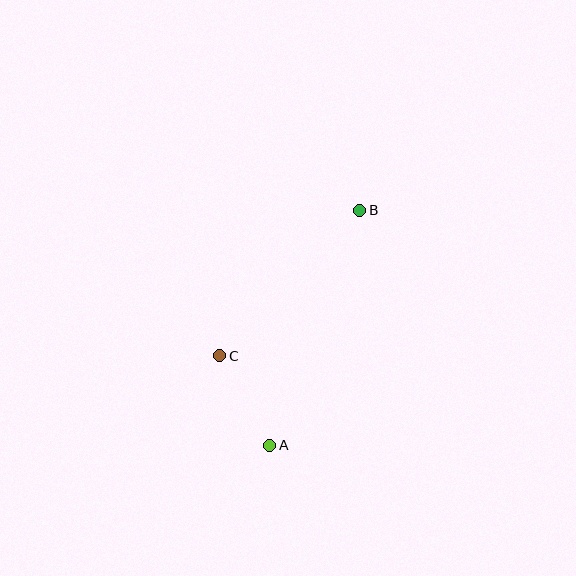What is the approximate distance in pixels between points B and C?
The distance between B and C is approximately 202 pixels.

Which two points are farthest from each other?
Points A and B are farthest from each other.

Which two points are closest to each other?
Points A and C are closest to each other.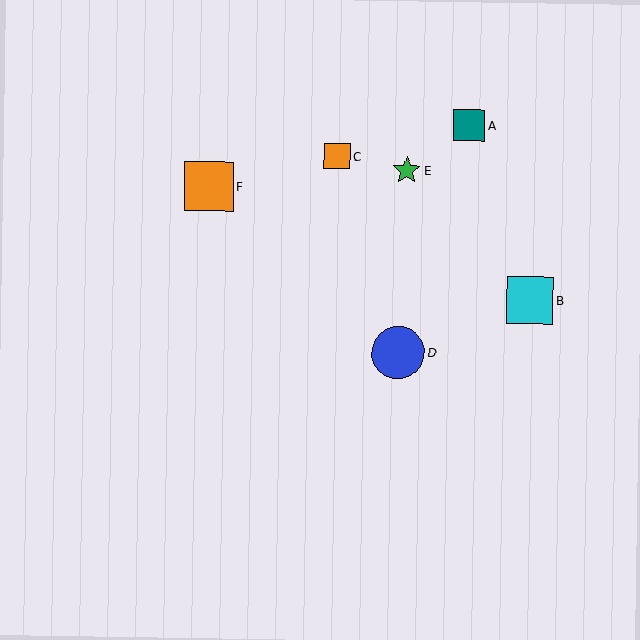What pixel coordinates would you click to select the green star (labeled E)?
Click at (407, 171) to select the green star E.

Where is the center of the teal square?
The center of the teal square is at (469, 125).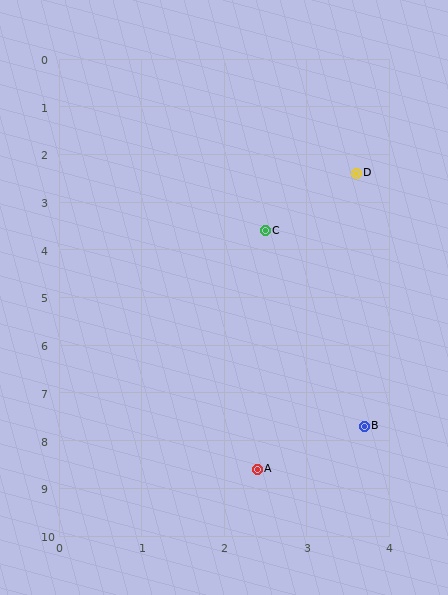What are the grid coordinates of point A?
Point A is at approximately (2.4, 8.6).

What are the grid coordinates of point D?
Point D is at approximately (3.6, 2.4).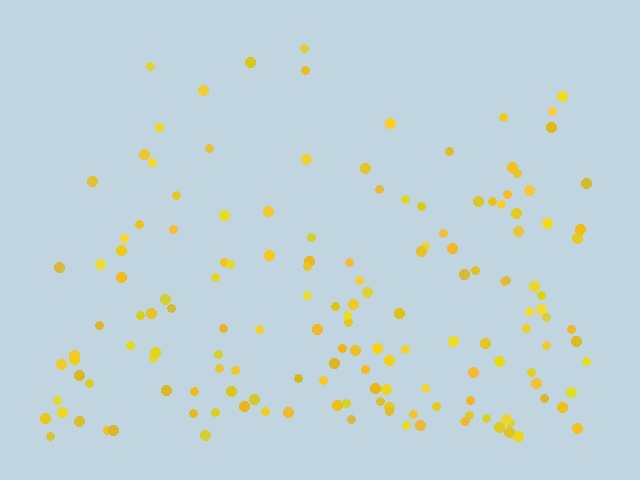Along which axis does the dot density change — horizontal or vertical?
Vertical.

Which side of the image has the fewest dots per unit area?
The top.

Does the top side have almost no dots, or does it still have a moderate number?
Still a moderate number, just noticeably fewer than the bottom.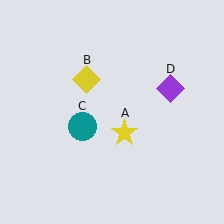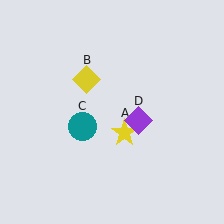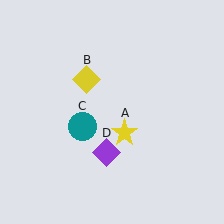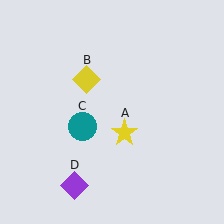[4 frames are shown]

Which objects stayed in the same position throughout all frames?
Yellow star (object A) and yellow diamond (object B) and teal circle (object C) remained stationary.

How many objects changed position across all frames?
1 object changed position: purple diamond (object D).